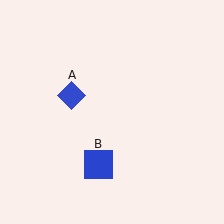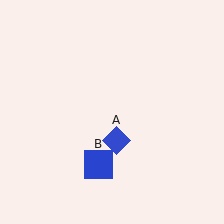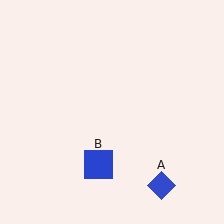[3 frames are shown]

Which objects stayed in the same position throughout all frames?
Blue square (object B) remained stationary.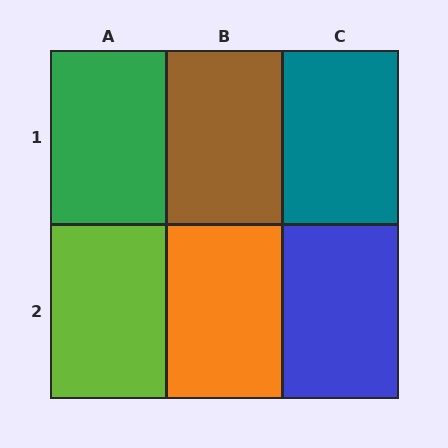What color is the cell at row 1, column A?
Green.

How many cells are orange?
1 cell is orange.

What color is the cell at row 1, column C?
Teal.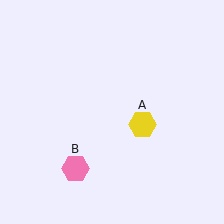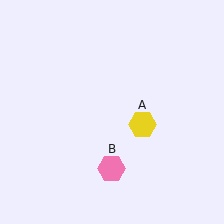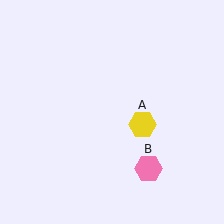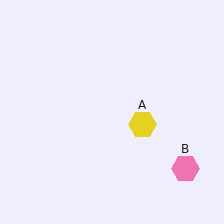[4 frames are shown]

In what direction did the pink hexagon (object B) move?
The pink hexagon (object B) moved right.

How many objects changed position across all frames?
1 object changed position: pink hexagon (object B).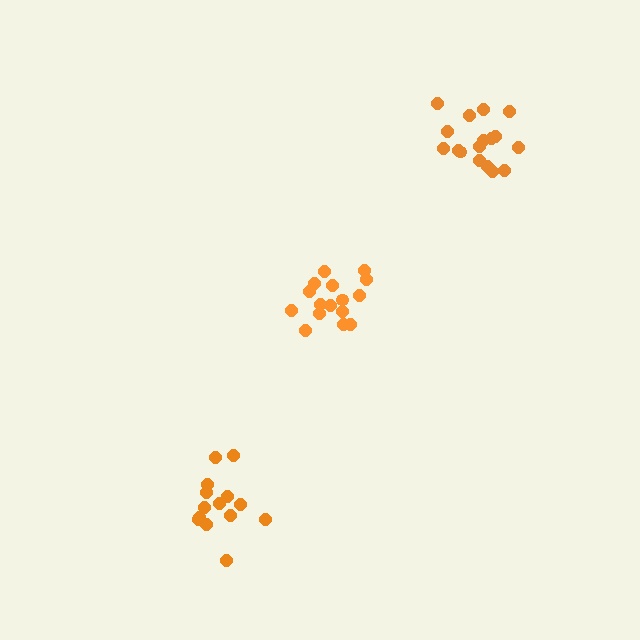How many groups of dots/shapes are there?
There are 3 groups.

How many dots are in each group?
Group 1: 16 dots, Group 2: 17 dots, Group 3: 14 dots (47 total).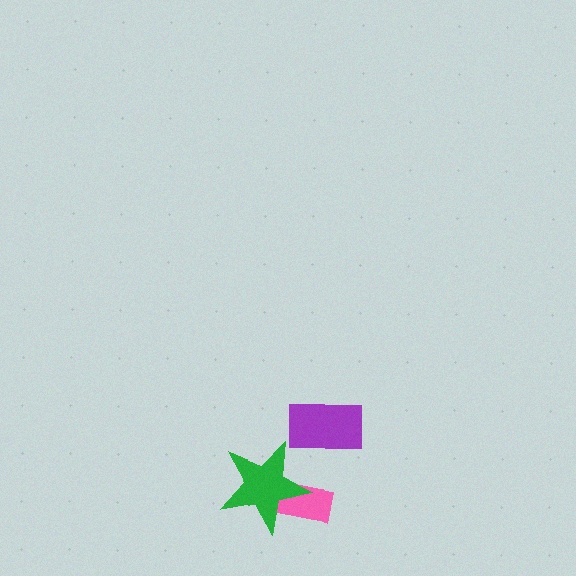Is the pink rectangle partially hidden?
Yes, it is partially covered by another shape.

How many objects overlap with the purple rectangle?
0 objects overlap with the purple rectangle.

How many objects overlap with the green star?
1 object overlaps with the green star.